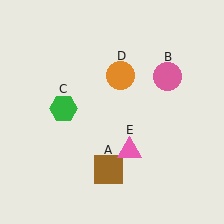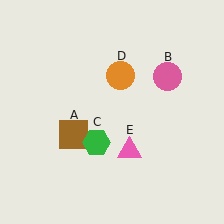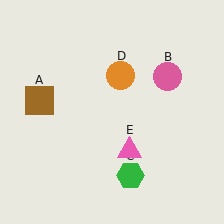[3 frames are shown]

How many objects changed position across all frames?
2 objects changed position: brown square (object A), green hexagon (object C).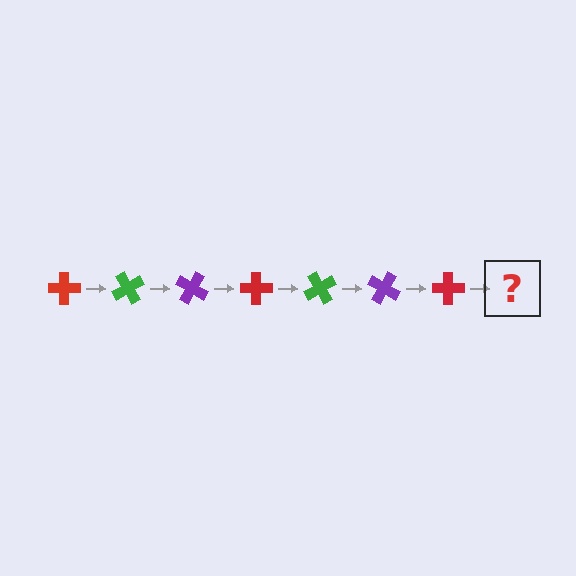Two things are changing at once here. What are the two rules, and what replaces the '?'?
The two rules are that it rotates 60 degrees each step and the color cycles through red, green, and purple. The '?' should be a green cross, rotated 420 degrees from the start.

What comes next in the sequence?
The next element should be a green cross, rotated 420 degrees from the start.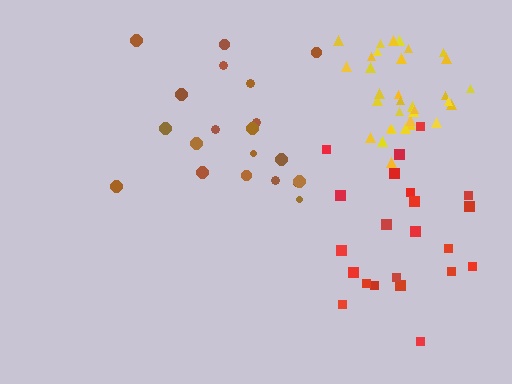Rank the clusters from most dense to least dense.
yellow, red, brown.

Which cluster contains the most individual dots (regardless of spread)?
Yellow (33).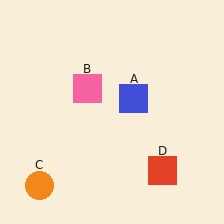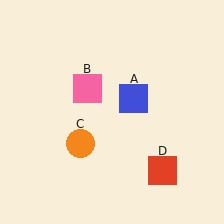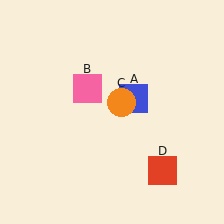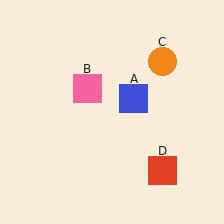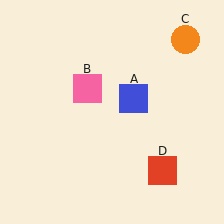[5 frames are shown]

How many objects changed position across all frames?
1 object changed position: orange circle (object C).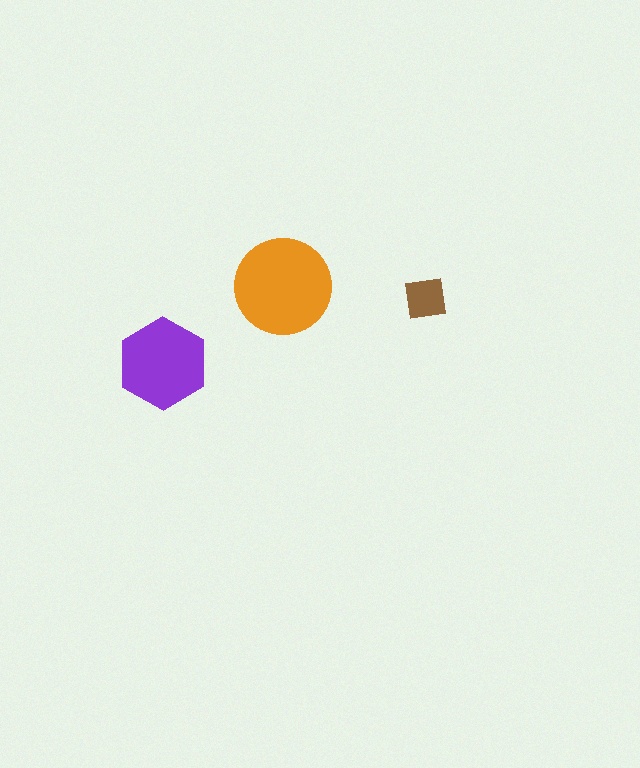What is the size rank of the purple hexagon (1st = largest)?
2nd.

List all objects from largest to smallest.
The orange circle, the purple hexagon, the brown square.